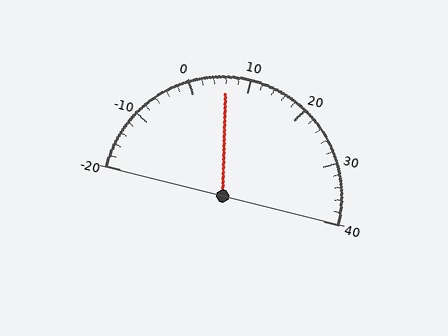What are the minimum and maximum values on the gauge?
The gauge ranges from -20 to 40.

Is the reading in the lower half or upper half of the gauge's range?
The reading is in the lower half of the range (-20 to 40).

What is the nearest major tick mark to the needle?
The nearest major tick mark is 10.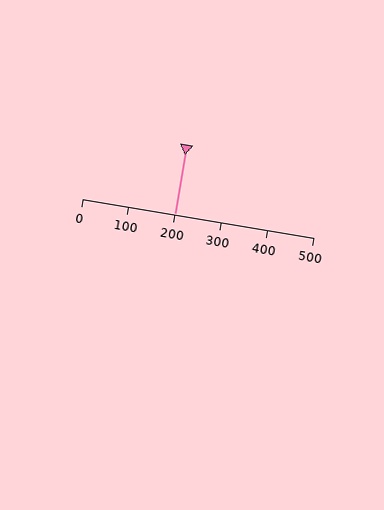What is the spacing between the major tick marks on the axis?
The major ticks are spaced 100 apart.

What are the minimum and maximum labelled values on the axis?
The axis runs from 0 to 500.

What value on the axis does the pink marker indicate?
The marker indicates approximately 200.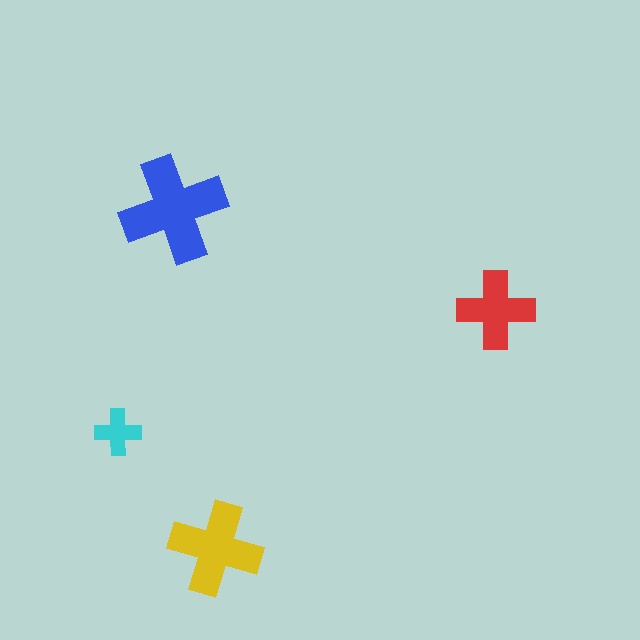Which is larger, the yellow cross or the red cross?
The yellow one.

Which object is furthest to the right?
The red cross is rightmost.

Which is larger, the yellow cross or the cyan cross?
The yellow one.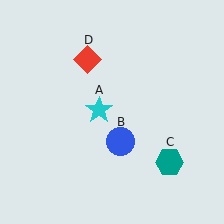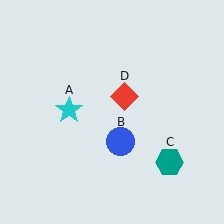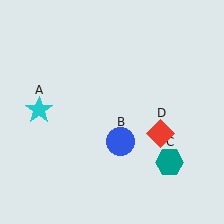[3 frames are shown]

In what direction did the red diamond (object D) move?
The red diamond (object D) moved down and to the right.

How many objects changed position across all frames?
2 objects changed position: cyan star (object A), red diamond (object D).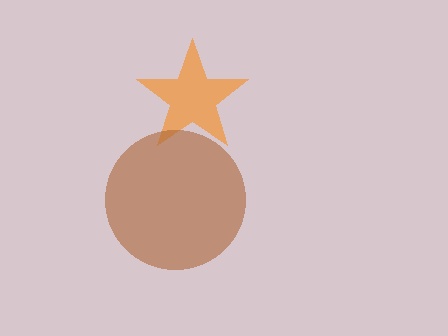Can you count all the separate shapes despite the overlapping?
Yes, there are 2 separate shapes.